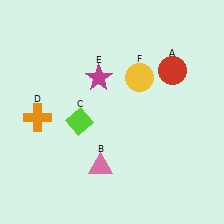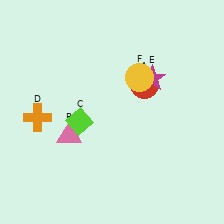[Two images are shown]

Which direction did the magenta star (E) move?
The magenta star (E) moved right.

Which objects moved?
The objects that moved are: the red circle (A), the pink triangle (B), the magenta star (E).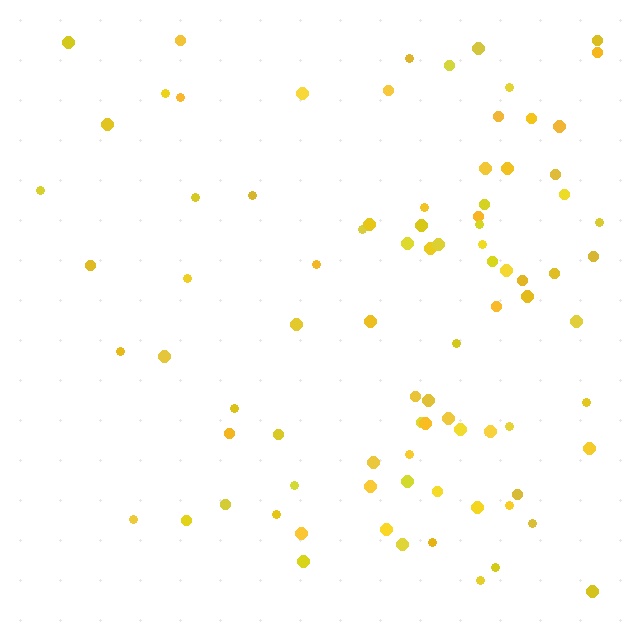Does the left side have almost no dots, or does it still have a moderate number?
Still a moderate number, just noticeably fewer than the right.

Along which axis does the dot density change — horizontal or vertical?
Horizontal.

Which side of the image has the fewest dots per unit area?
The left.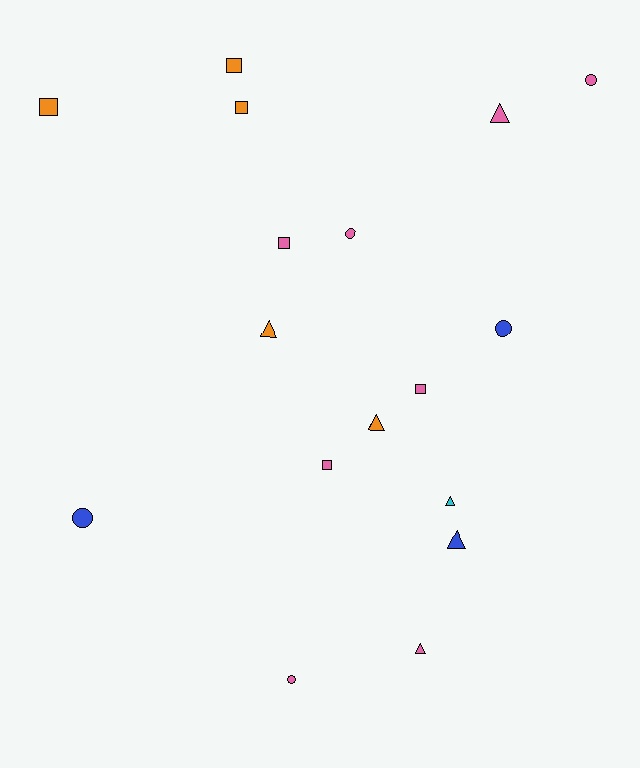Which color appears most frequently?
Pink, with 8 objects.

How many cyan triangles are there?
There is 1 cyan triangle.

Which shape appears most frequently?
Triangle, with 6 objects.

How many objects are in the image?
There are 17 objects.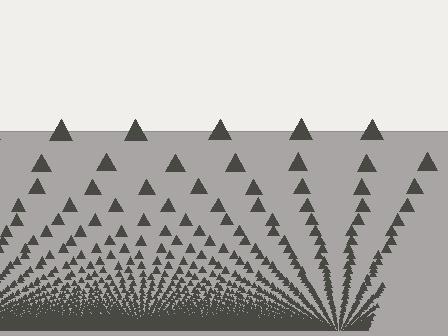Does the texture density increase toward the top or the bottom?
Density increases toward the bottom.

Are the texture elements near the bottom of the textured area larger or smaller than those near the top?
Smaller. The gradient is inverted — elements near the bottom are smaller and denser.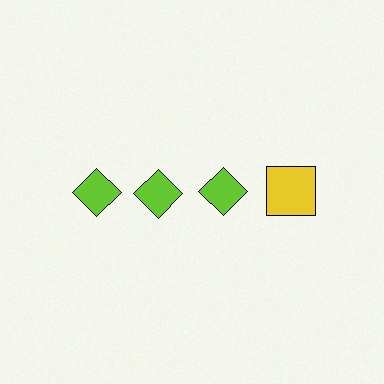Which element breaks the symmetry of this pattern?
The yellow square in the top row, second from right column breaks the symmetry. All other shapes are lime diamonds.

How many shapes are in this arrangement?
There are 4 shapes arranged in a grid pattern.